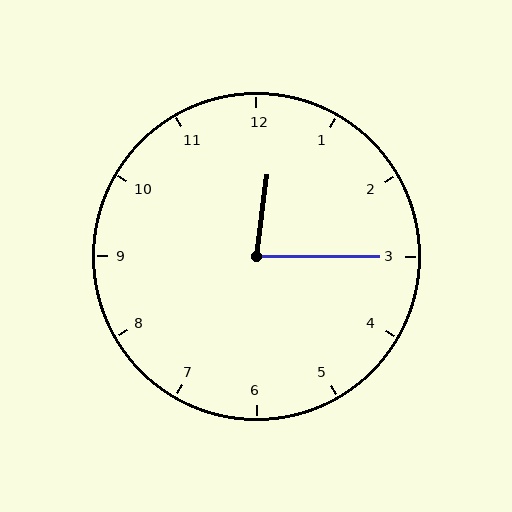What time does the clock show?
12:15.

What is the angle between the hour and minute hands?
Approximately 82 degrees.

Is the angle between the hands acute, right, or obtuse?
It is acute.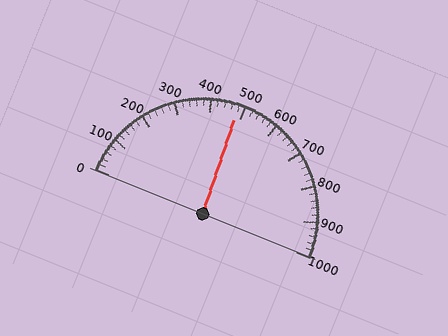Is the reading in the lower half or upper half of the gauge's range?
The reading is in the lower half of the range (0 to 1000).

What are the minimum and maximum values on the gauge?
The gauge ranges from 0 to 1000.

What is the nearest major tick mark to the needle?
The nearest major tick mark is 500.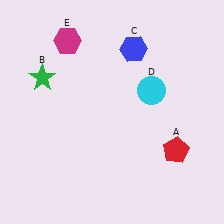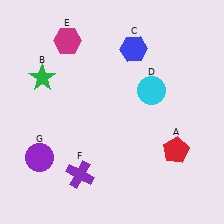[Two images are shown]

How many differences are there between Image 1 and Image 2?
There are 2 differences between the two images.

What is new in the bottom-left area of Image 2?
A purple cross (F) was added in the bottom-left area of Image 2.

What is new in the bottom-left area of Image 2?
A purple circle (G) was added in the bottom-left area of Image 2.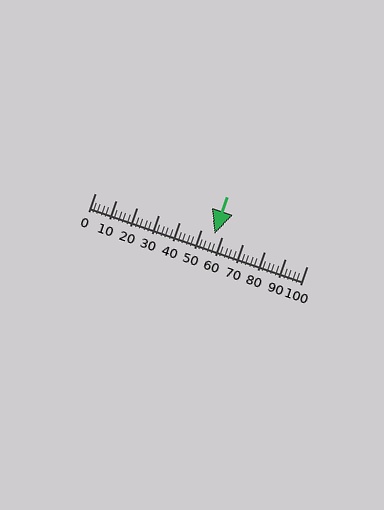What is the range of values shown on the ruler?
The ruler shows values from 0 to 100.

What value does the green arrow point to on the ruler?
The green arrow points to approximately 56.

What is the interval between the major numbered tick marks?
The major tick marks are spaced 10 units apart.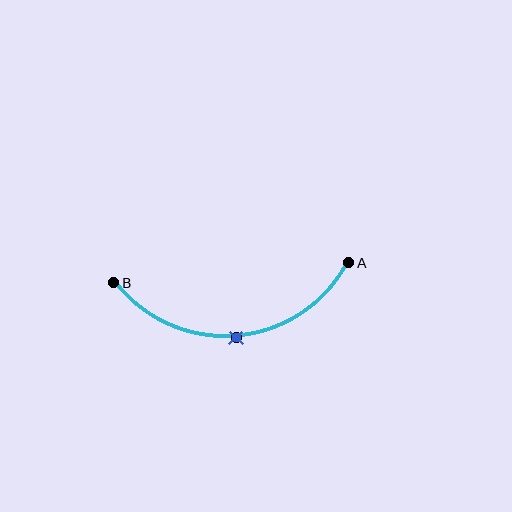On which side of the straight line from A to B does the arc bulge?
The arc bulges below the straight line connecting A and B.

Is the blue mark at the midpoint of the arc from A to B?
Yes. The blue mark lies on the arc at equal arc-length from both A and B — it is the arc midpoint.